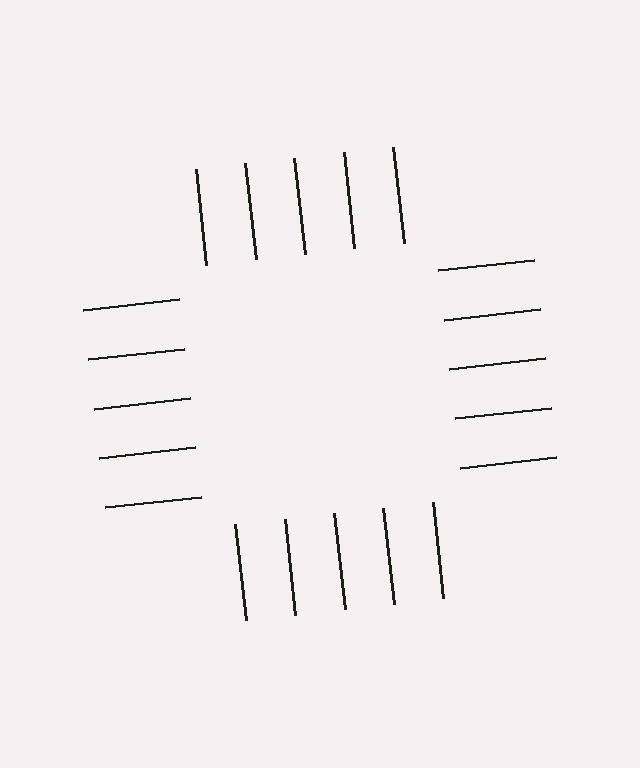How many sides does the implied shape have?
4 sides — the line-ends trace a square.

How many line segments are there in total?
20 — 5 along each of the 4 edges.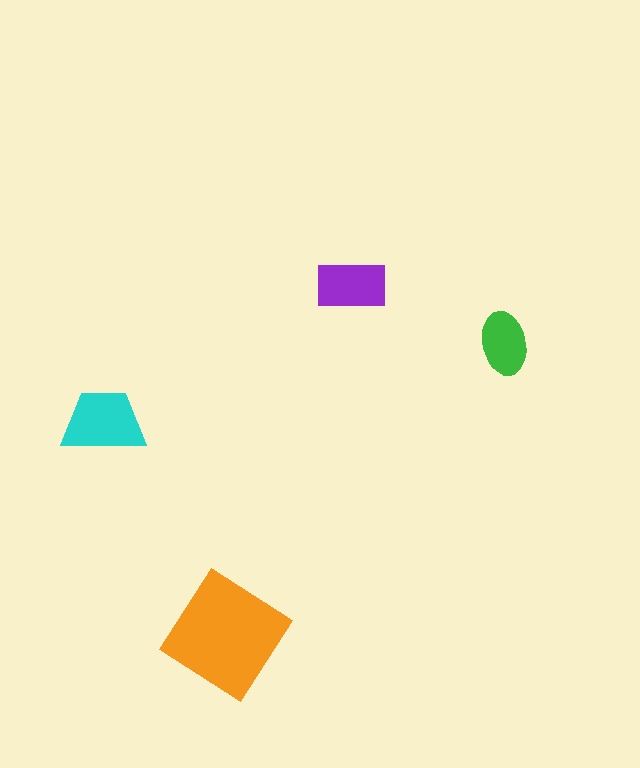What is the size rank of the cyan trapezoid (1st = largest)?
2nd.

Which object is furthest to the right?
The green ellipse is rightmost.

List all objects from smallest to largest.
The green ellipse, the purple rectangle, the cyan trapezoid, the orange diamond.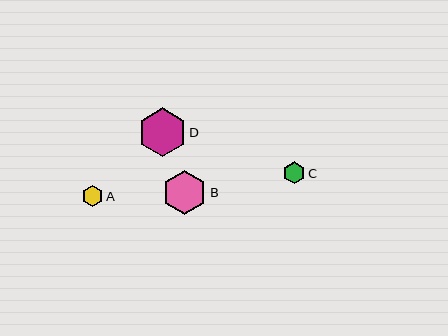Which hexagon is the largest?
Hexagon D is the largest with a size of approximately 48 pixels.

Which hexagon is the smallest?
Hexagon A is the smallest with a size of approximately 21 pixels.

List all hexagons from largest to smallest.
From largest to smallest: D, B, C, A.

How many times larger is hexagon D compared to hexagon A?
Hexagon D is approximately 2.3 times the size of hexagon A.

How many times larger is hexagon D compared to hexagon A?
Hexagon D is approximately 2.3 times the size of hexagon A.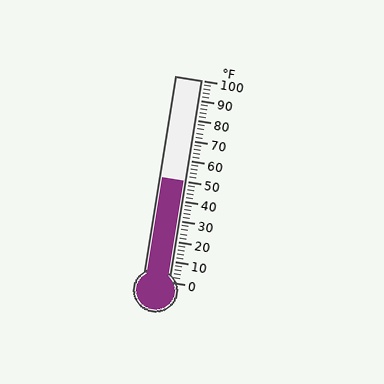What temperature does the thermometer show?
The thermometer shows approximately 50°F.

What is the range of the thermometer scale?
The thermometer scale ranges from 0°F to 100°F.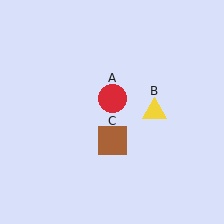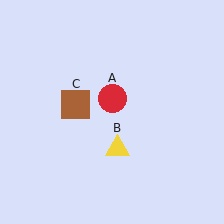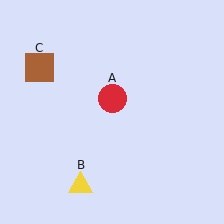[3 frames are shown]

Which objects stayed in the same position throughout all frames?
Red circle (object A) remained stationary.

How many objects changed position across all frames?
2 objects changed position: yellow triangle (object B), brown square (object C).